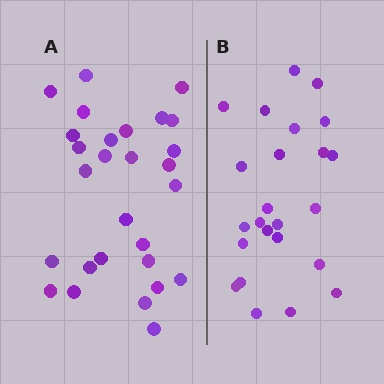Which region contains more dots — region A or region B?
Region A (the left region) has more dots.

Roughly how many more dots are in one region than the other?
Region A has about 4 more dots than region B.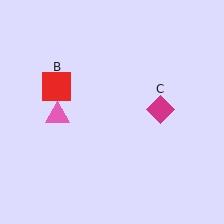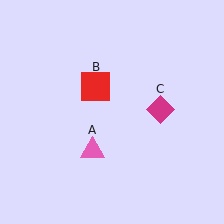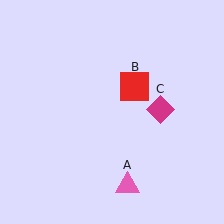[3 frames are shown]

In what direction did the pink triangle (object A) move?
The pink triangle (object A) moved down and to the right.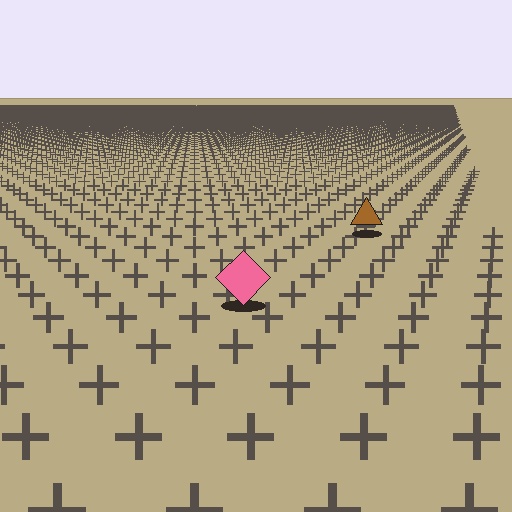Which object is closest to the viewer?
The pink diamond is closest. The texture marks near it are larger and more spread out.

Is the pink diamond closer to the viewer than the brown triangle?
Yes. The pink diamond is closer — you can tell from the texture gradient: the ground texture is coarser near it.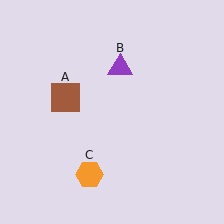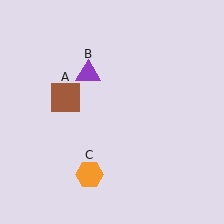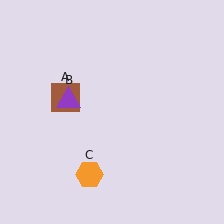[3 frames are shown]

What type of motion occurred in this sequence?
The purple triangle (object B) rotated counterclockwise around the center of the scene.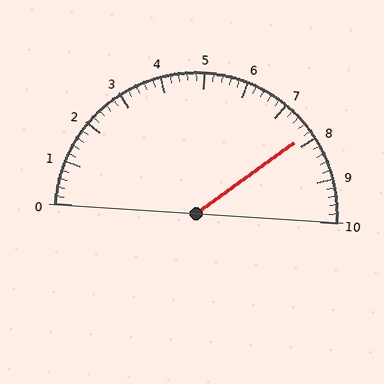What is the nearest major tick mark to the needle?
The nearest major tick mark is 8.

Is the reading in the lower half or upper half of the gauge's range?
The reading is in the upper half of the range (0 to 10).